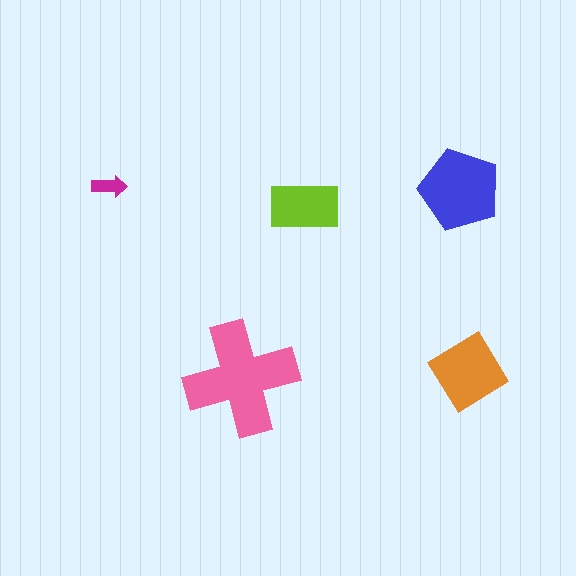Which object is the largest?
The pink cross.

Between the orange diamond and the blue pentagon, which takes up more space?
The blue pentagon.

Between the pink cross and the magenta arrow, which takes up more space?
The pink cross.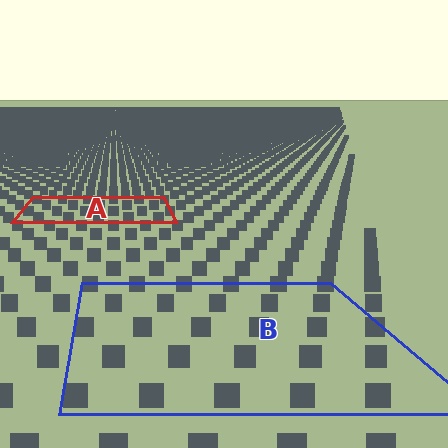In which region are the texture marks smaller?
The texture marks are smaller in region A, because it is farther away.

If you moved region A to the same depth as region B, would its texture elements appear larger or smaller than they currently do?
They would appear larger. At a closer depth, the same texture elements are projected at a bigger on-screen size.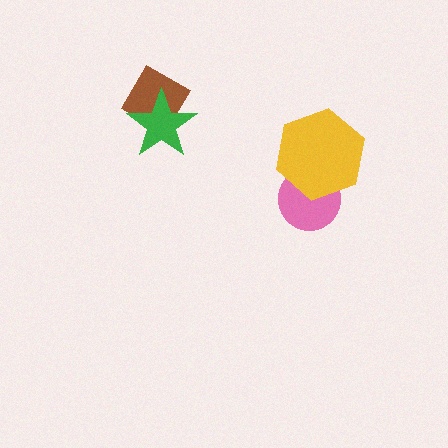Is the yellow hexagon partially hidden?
No, no other shape covers it.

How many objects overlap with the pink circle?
1 object overlaps with the pink circle.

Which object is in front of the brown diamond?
The green star is in front of the brown diamond.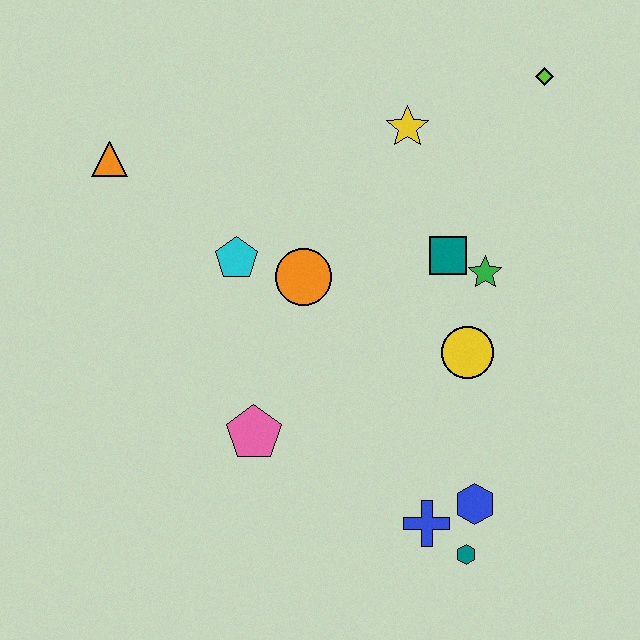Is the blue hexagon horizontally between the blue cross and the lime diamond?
Yes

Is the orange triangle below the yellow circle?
No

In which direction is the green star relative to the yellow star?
The green star is below the yellow star.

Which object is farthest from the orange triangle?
The teal hexagon is farthest from the orange triangle.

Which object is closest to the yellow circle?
The green star is closest to the yellow circle.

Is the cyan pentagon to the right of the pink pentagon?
No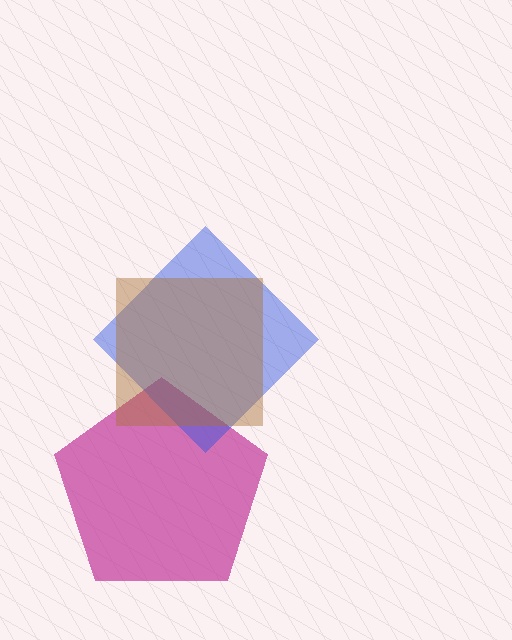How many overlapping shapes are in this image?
There are 3 overlapping shapes in the image.